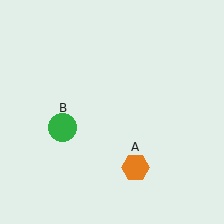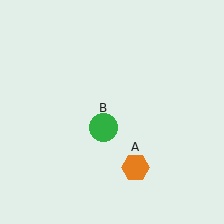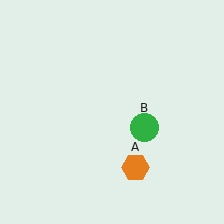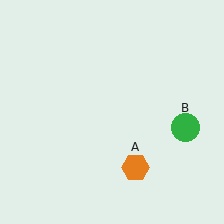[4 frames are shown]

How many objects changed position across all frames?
1 object changed position: green circle (object B).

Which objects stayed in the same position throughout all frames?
Orange hexagon (object A) remained stationary.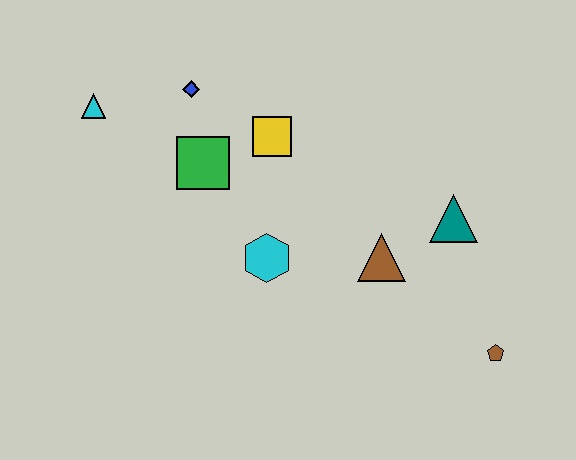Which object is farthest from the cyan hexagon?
The brown pentagon is farthest from the cyan hexagon.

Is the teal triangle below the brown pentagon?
No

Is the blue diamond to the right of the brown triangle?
No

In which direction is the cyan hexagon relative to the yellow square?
The cyan hexagon is below the yellow square.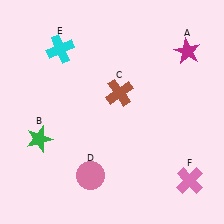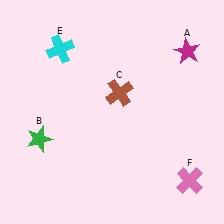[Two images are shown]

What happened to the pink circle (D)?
The pink circle (D) was removed in Image 2. It was in the bottom-left area of Image 1.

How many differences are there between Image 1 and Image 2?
There is 1 difference between the two images.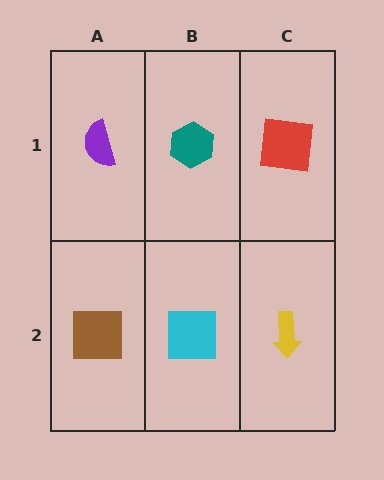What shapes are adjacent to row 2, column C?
A red square (row 1, column C), a cyan square (row 2, column B).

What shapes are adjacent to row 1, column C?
A yellow arrow (row 2, column C), a teal hexagon (row 1, column B).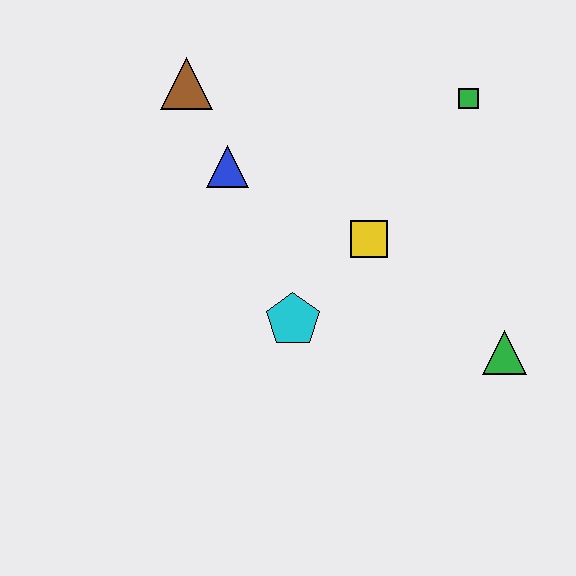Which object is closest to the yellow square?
The cyan pentagon is closest to the yellow square.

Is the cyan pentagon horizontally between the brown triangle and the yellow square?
Yes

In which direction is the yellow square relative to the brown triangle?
The yellow square is to the right of the brown triangle.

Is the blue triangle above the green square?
No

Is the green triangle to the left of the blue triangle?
No